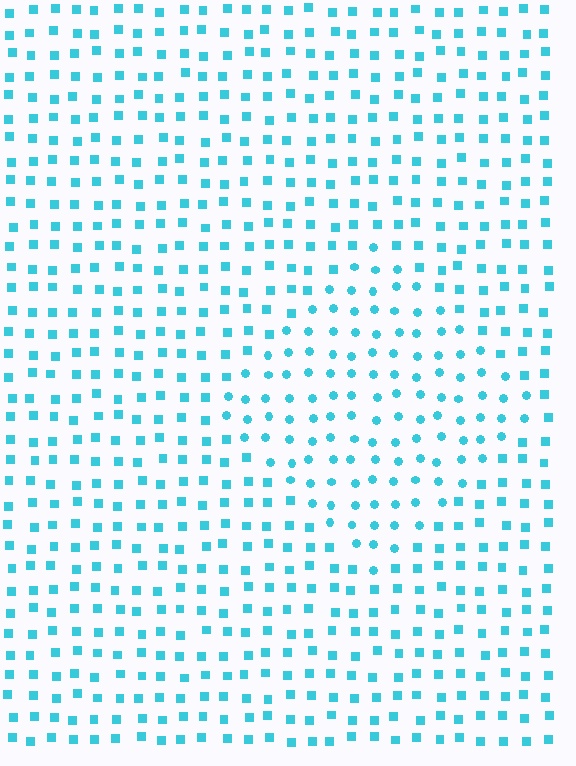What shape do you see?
I see a diamond.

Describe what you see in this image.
The image is filled with small cyan elements arranged in a uniform grid. A diamond-shaped region contains circles, while the surrounding area contains squares. The boundary is defined purely by the change in element shape.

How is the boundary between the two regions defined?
The boundary is defined by a change in element shape: circles inside vs. squares outside. All elements share the same color and spacing.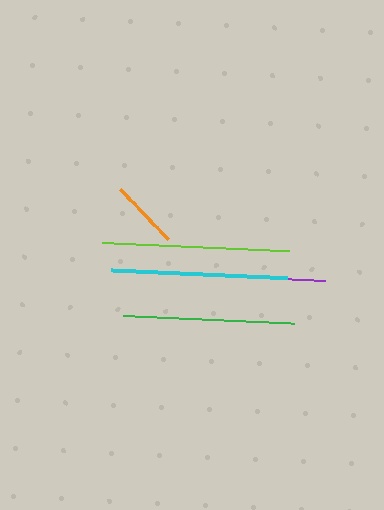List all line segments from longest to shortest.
From longest to shortest: lime, cyan, green, purple, orange.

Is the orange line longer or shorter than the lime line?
The lime line is longer than the orange line.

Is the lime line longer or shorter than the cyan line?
The lime line is longer than the cyan line.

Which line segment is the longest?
The lime line is the longest at approximately 187 pixels.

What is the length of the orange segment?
The orange segment is approximately 69 pixels long.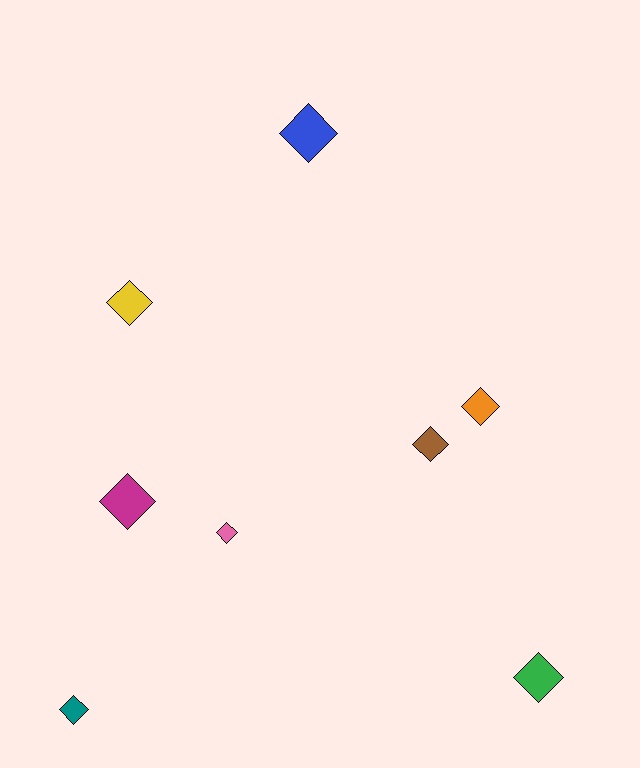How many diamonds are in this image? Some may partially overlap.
There are 8 diamonds.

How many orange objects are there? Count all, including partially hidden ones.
There is 1 orange object.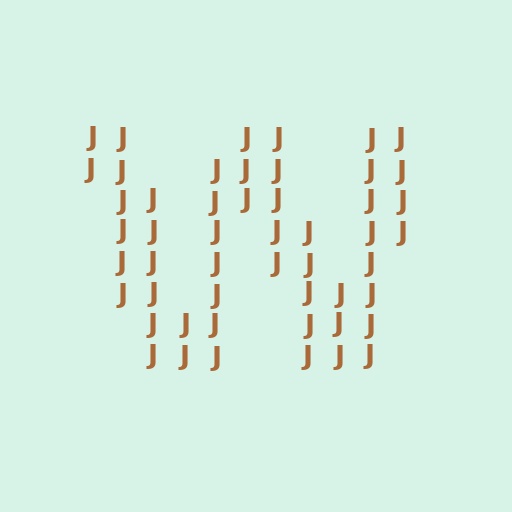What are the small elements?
The small elements are letter J's.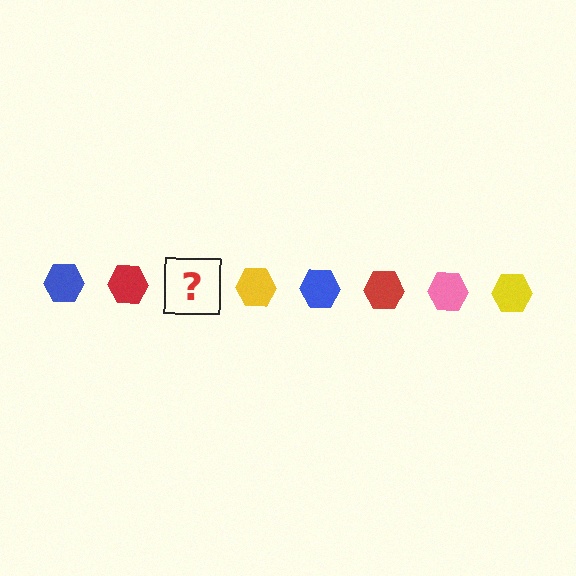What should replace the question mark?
The question mark should be replaced with a pink hexagon.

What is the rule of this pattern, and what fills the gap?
The rule is that the pattern cycles through blue, red, pink, yellow hexagons. The gap should be filled with a pink hexagon.